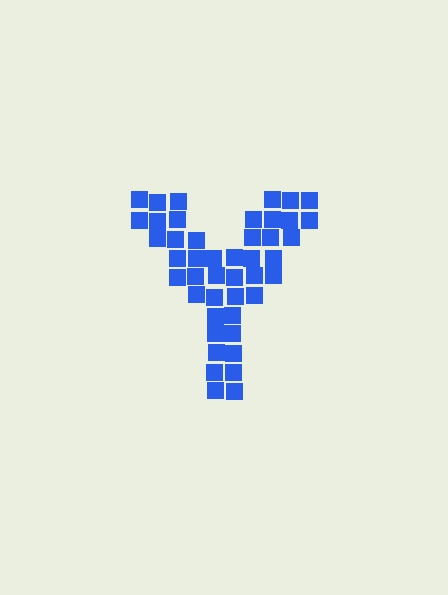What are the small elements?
The small elements are squares.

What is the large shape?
The large shape is the letter Y.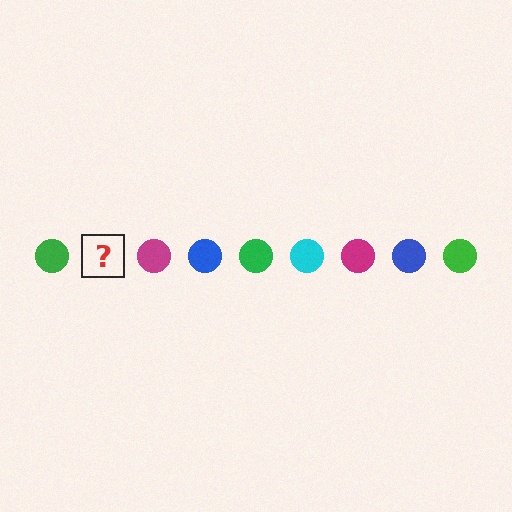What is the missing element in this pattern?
The missing element is a cyan circle.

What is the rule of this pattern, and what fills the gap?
The rule is that the pattern cycles through green, cyan, magenta, blue circles. The gap should be filled with a cyan circle.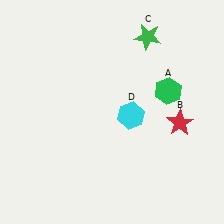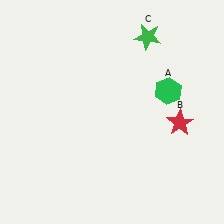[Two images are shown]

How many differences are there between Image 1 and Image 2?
There is 1 difference between the two images.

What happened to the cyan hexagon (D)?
The cyan hexagon (D) was removed in Image 2. It was in the bottom-right area of Image 1.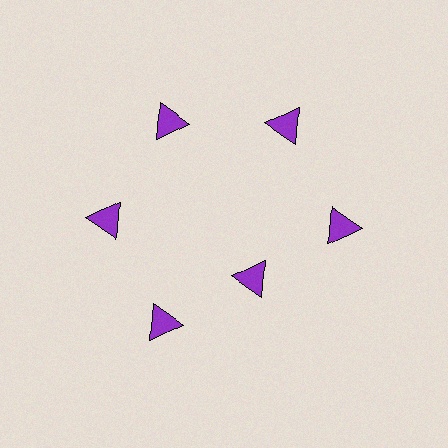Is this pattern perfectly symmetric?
No. The 6 purple triangles are arranged in a ring, but one element near the 5 o'clock position is pulled inward toward the center, breaking the 6-fold rotational symmetry.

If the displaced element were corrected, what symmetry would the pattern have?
It would have 6-fold rotational symmetry — the pattern would map onto itself every 60 degrees.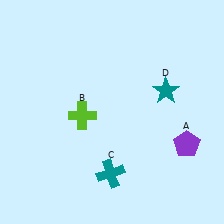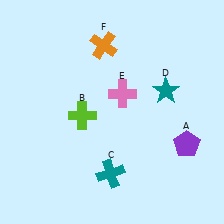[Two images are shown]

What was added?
A pink cross (E), an orange cross (F) were added in Image 2.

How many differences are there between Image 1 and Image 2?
There are 2 differences between the two images.